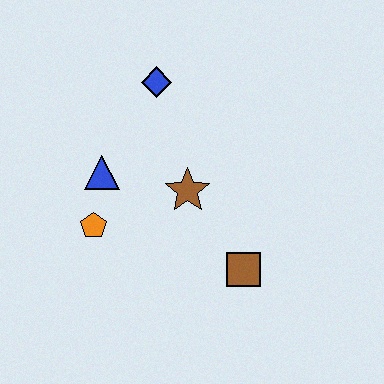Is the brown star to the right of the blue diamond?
Yes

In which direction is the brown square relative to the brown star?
The brown square is below the brown star.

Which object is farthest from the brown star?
The blue diamond is farthest from the brown star.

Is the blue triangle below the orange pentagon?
No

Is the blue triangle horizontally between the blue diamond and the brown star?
No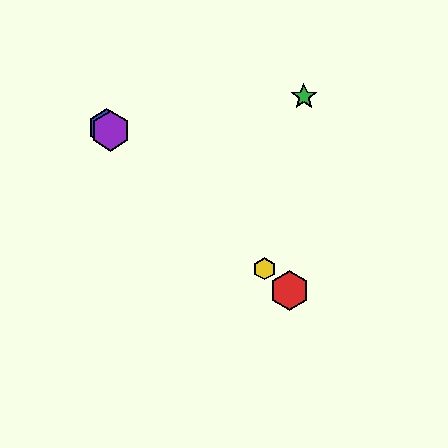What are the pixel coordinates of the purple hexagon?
The purple hexagon is at (111, 131).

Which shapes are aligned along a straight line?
The red hexagon, the blue hexagon, the yellow hexagon, the purple hexagon are aligned along a straight line.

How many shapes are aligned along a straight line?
4 shapes (the red hexagon, the blue hexagon, the yellow hexagon, the purple hexagon) are aligned along a straight line.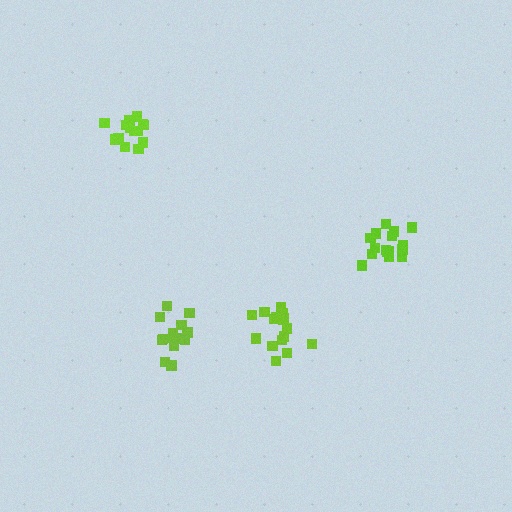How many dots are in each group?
Group 1: 15 dots, Group 2: 16 dots, Group 3: 14 dots, Group 4: 16 dots (61 total).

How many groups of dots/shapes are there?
There are 4 groups.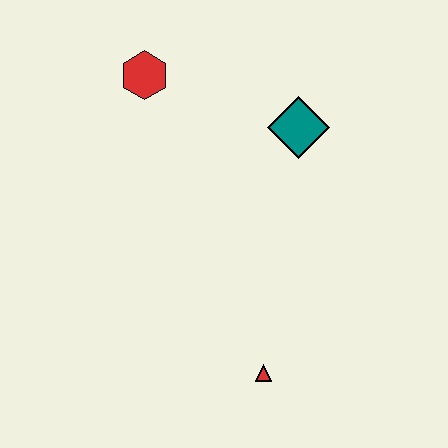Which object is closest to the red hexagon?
The teal diamond is closest to the red hexagon.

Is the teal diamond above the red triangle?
Yes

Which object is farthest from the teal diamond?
The red triangle is farthest from the teal diamond.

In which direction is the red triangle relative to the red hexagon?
The red triangle is below the red hexagon.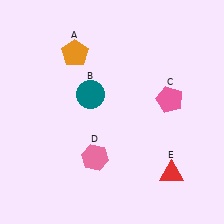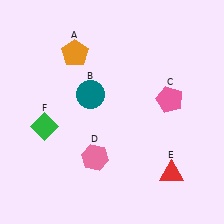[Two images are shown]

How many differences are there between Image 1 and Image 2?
There is 1 difference between the two images.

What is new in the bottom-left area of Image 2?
A green diamond (F) was added in the bottom-left area of Image 2.